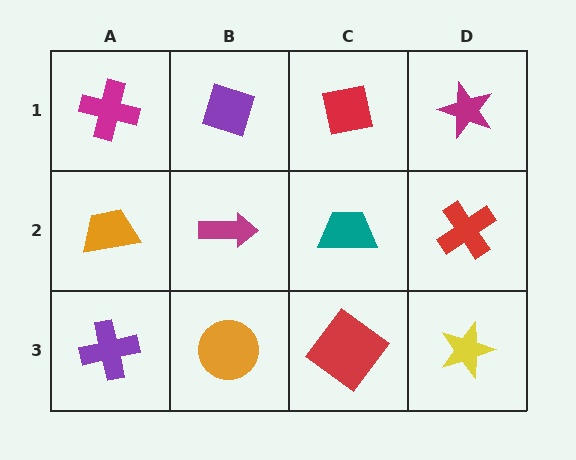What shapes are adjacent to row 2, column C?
A red square (row 1, column C), a red diamond (row 3, column C), a magenta arrow (row 2, column B), a red cross (row 2, column D).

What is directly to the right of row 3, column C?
A yellow star.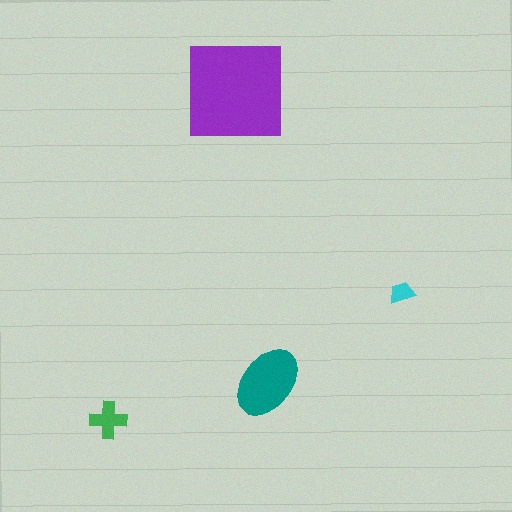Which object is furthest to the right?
The cyan trapezoid is rightmost.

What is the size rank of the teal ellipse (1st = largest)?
2nd.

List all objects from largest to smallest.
The purple square, the teal ellipse, the green cross, the cyan trapezoid.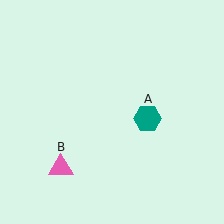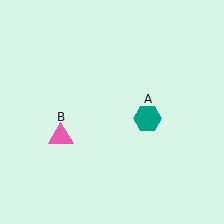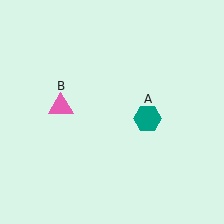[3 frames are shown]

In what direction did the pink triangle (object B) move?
The pink triangle (object B) moved up.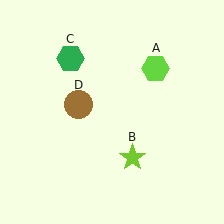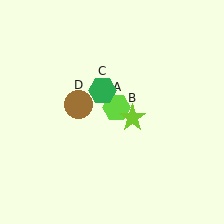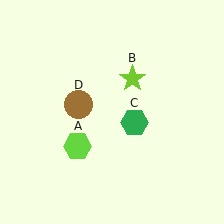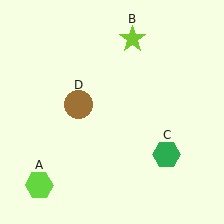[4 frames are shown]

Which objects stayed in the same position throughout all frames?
Brown circle (object D) remained stationary.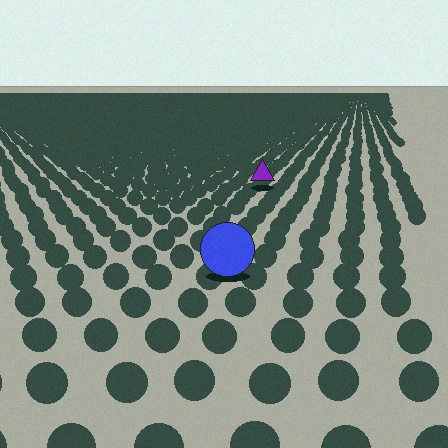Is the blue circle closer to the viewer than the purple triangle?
Yes. The blue circle is closer — you can tell from the texture gradient: the ground texture is coarser near it.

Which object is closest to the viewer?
The blue circle is closest. The texture marks near it are larger and more spread out.